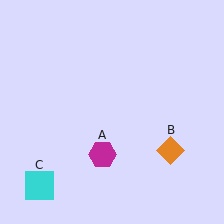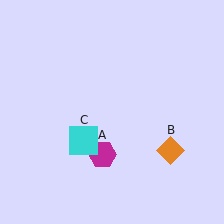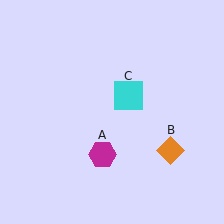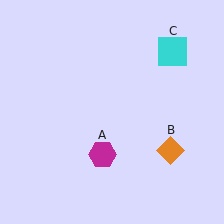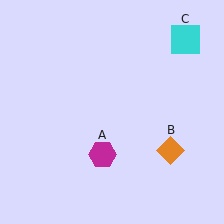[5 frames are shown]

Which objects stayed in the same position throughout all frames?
Magenta hexagon (object A) and orange diamond (object B) remained stationary.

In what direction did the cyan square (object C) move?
The cyan square (object C) moved up and to the right.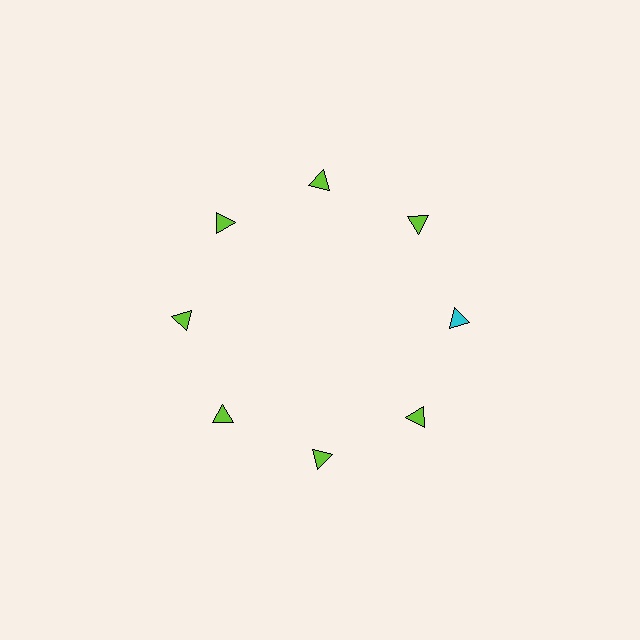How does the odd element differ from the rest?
It has a different color: cyan instead of lime.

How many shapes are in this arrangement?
There are 8 shapes arranged in a ring pattern.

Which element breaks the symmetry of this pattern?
The cyan triangle at roughly the 3 o'clock position breaks the symmetry. All other shapes are lime triangles.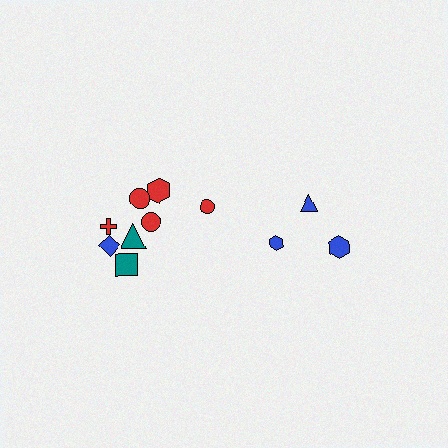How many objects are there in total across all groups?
There are 11 objects.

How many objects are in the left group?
There are 8 objects.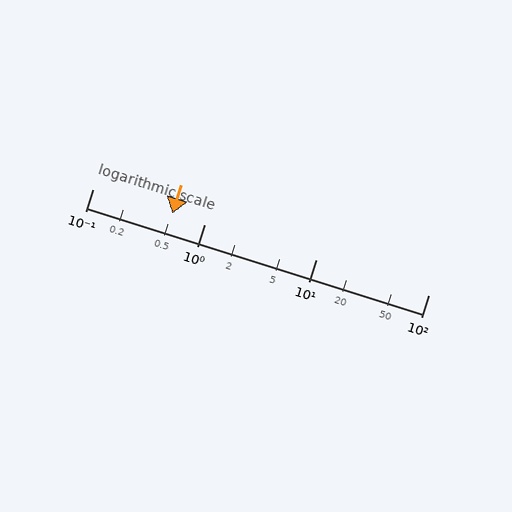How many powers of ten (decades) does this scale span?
The scale spans 3 decades, from 0.1 to 100.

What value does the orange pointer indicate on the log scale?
The pointer indicates approximately 0.51.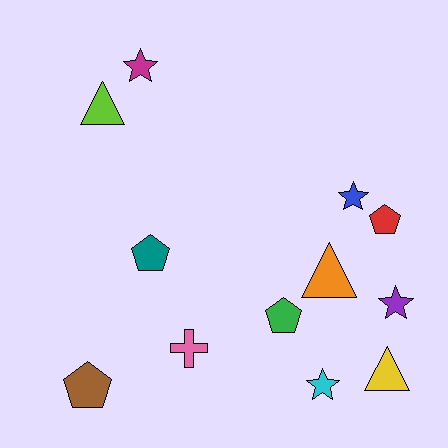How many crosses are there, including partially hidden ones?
There is 1 cross.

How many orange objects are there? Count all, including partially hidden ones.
There is 1 orange object.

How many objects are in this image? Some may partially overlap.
There are 12 objects.